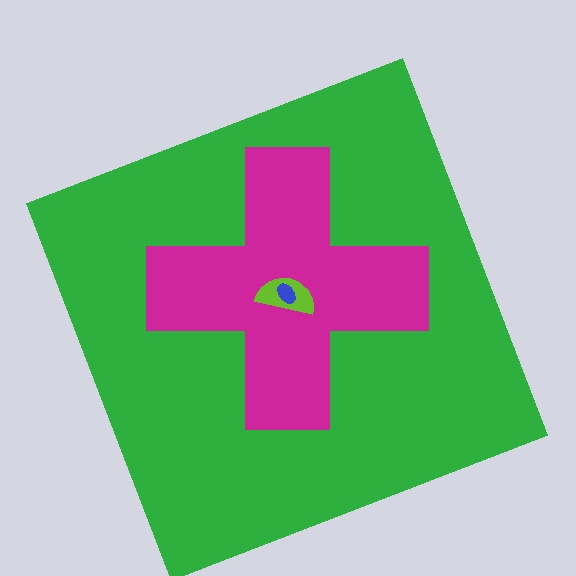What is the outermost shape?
The green square.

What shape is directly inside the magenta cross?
The lime semicircle.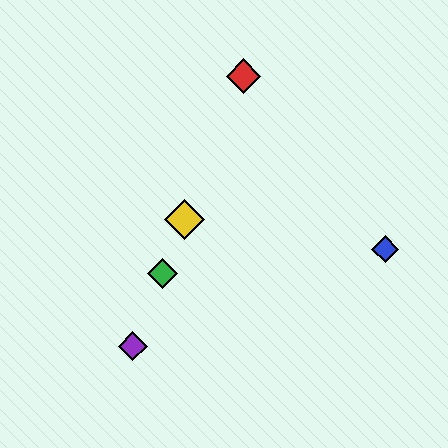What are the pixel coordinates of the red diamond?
The red diamond is at (243, 76).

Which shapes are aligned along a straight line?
The red diamond, the green diamond, the yellow diamond, the purple diamond are aligned along a straight line.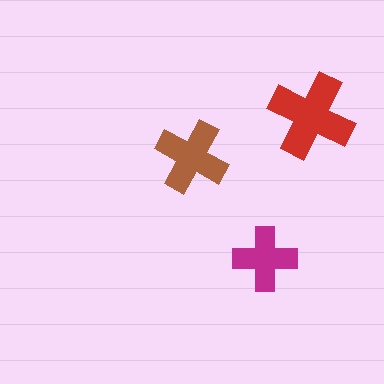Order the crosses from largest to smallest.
the red one, the brown one, the magenta one.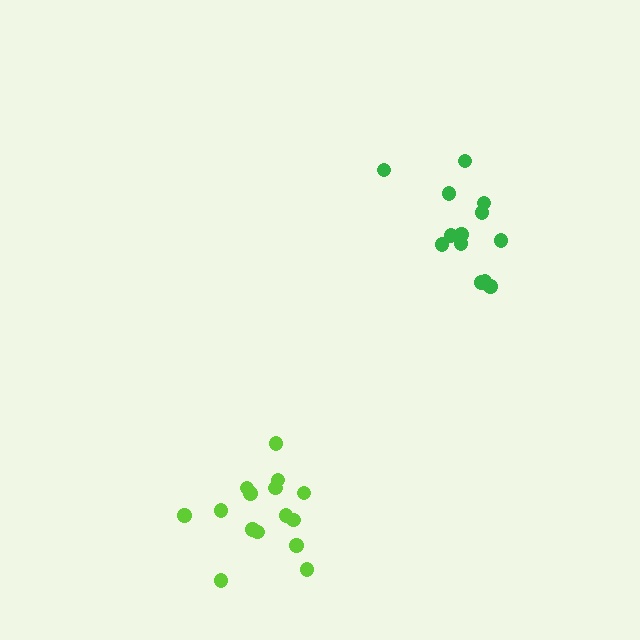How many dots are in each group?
Group 1: 15 dots, Group 2: 13 dots (28 total).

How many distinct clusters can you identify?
There are 2 distinct clusters.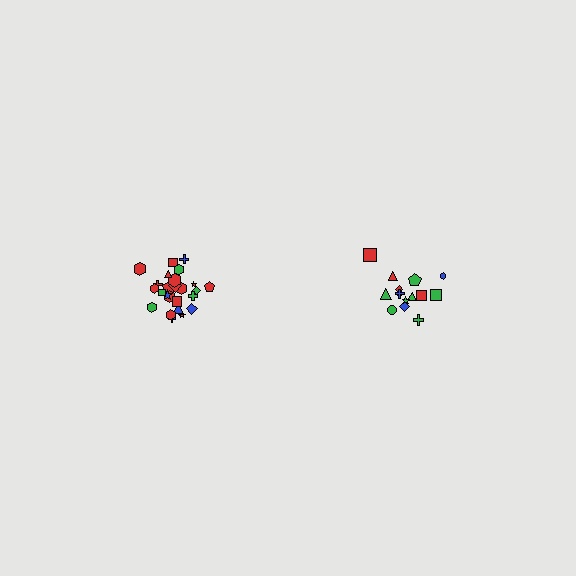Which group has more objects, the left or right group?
The left group.